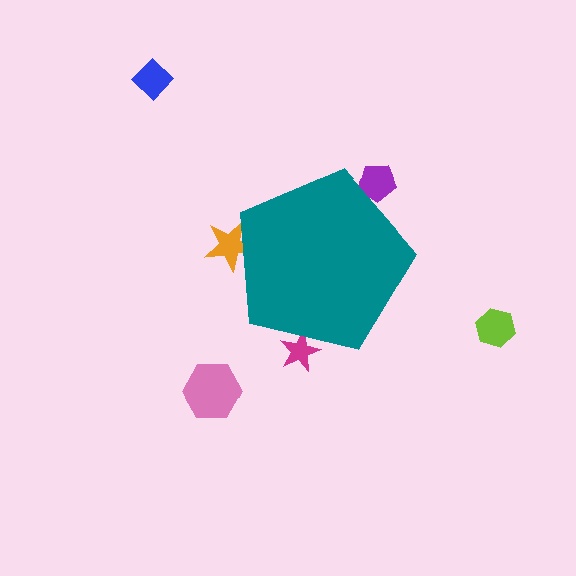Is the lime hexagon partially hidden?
No, the lime hexagon is fully visible.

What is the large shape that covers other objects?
A teal pentagon.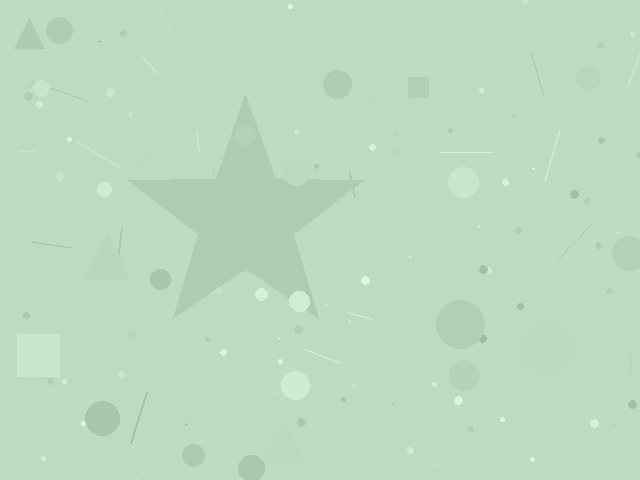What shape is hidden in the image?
A star is hidden in the image.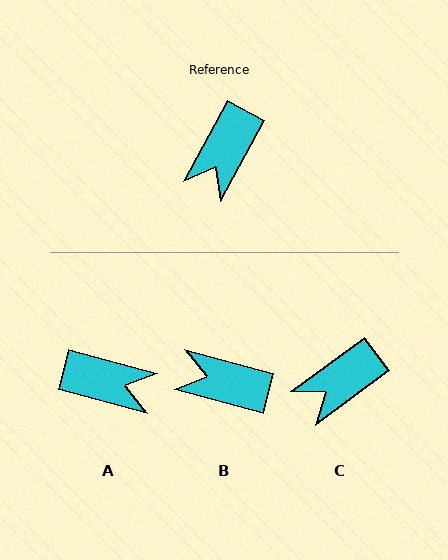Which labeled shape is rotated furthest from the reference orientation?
A, about 103 degrees away.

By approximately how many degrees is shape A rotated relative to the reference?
Approximately 103 degrees counter-clockwise.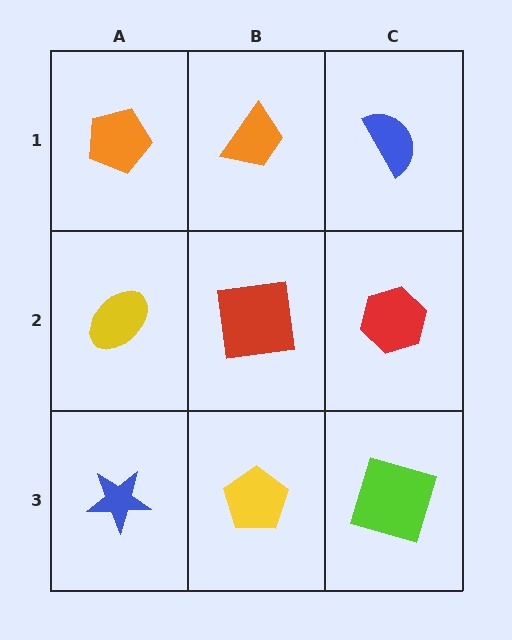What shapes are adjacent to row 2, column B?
An orange trapezoid (row 1, column B), a yellow pentagon (row 3, column B), a yellow ellipse (row 2, column A), a red hexagon (row 2, column C).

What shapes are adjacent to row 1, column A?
A yellow ellipse (row 2, column A), an orange trapezoid (row 1, column B).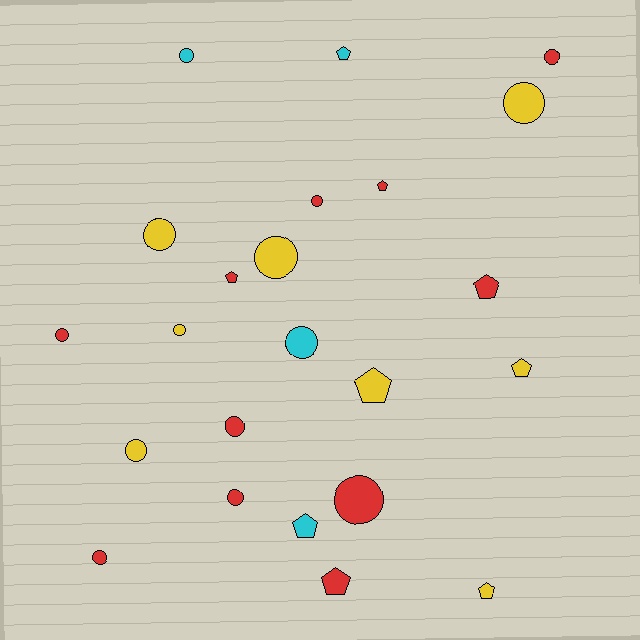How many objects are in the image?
There are 23 objects.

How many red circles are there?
There are 7 red circles.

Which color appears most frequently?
Red, with 11 objects.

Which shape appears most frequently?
Circle, with 14 objects.